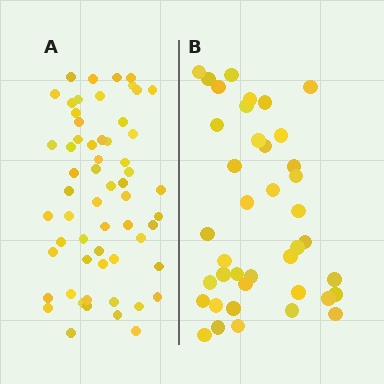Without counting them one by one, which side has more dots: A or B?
Region A (the left region) has more dots.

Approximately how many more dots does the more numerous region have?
Region A has approximately 20 more dots than region B.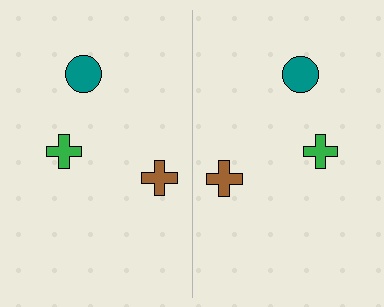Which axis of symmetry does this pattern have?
The pattern has a vertical axis of symmetry running through the center of the image.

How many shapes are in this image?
There are 6 shapes in this image.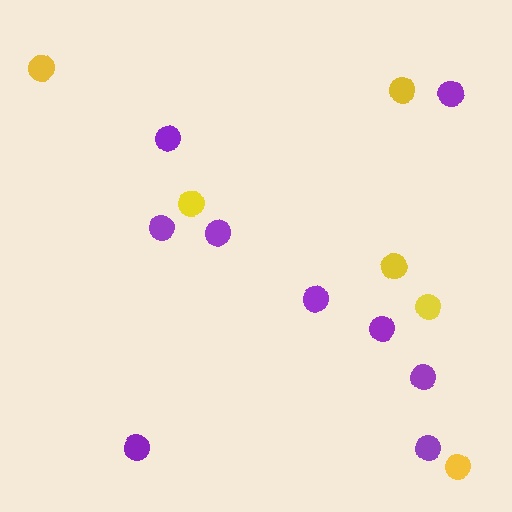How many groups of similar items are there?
There are 2 groups: one group of purple circles (9) and one group of yellow circles (6).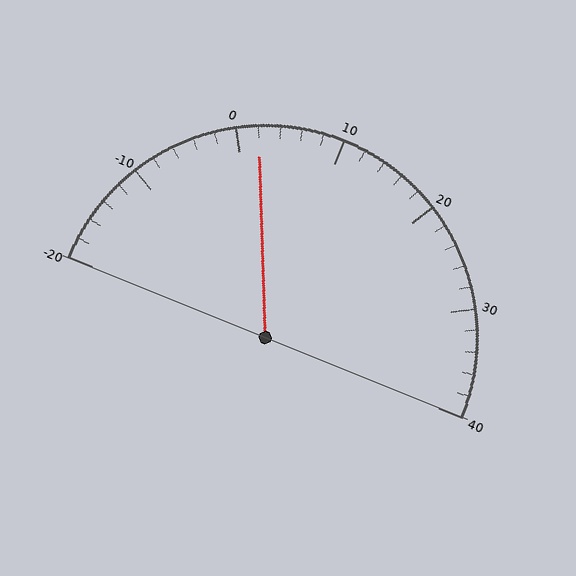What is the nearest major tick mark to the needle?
The nearest major tick mark is 0.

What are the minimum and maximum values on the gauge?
The gauge ranges from -20 to 40.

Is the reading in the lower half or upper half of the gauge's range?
The reading is in the lower half of the range (-20 to 40).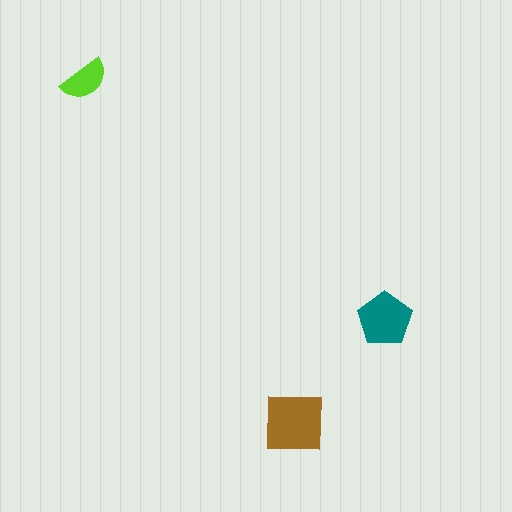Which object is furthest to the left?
The lime semicircle is leftmost.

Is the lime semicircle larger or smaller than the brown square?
Smaller.